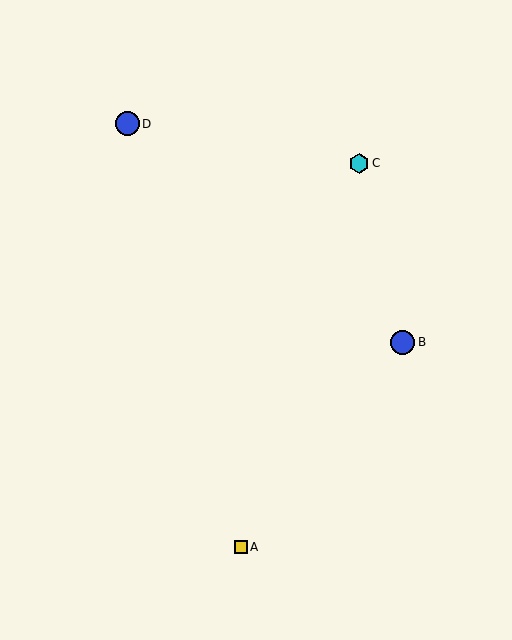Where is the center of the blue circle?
The center of the blue circle is at (127, 124).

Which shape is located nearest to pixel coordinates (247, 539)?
The yellow square (labeled A) at (240, 547) is nearest to that location.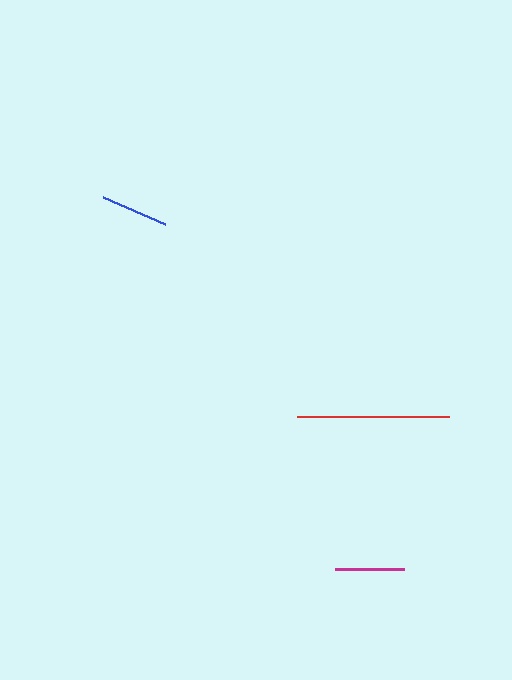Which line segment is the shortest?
The blue line is the shortest at approximately 67 pixels.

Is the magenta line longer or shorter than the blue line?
The magenta line is longer than the blue line.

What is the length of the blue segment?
The blue segment is approximately 67 pixels long.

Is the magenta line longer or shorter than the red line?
The red line is longer than the magenta line.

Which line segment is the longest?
The red line is the longest at approximately 152 pixels.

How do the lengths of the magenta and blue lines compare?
The magenta and blue lines are approximately the same length.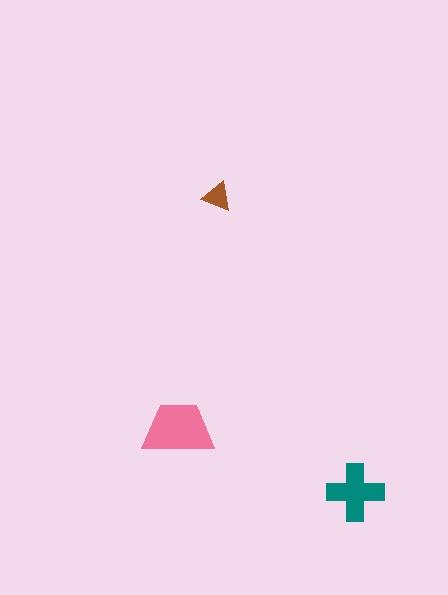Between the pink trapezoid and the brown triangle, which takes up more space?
The pink trapezoid.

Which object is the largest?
The pink trapezoid.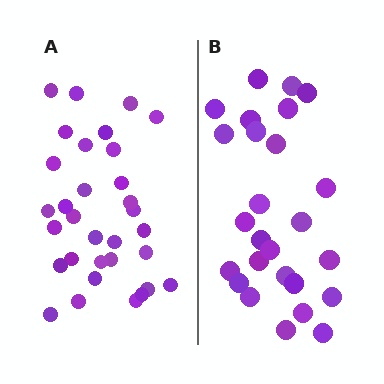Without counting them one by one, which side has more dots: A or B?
Region A (the left region) has more dots.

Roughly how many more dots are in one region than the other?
Region A has about 6 more dots than region B.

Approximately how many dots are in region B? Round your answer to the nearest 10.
About 30 dots. (The exact count is 26, which rounds to 30.)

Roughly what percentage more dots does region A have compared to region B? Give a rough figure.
About 25% more.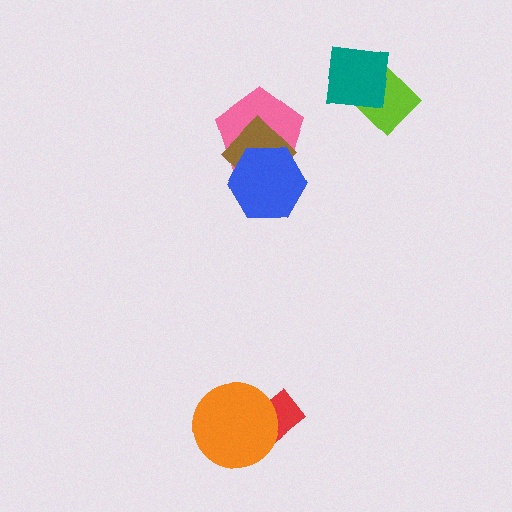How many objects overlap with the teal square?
1 object overlaps with the teal square.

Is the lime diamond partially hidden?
Yes, it is partially covered by another shape.